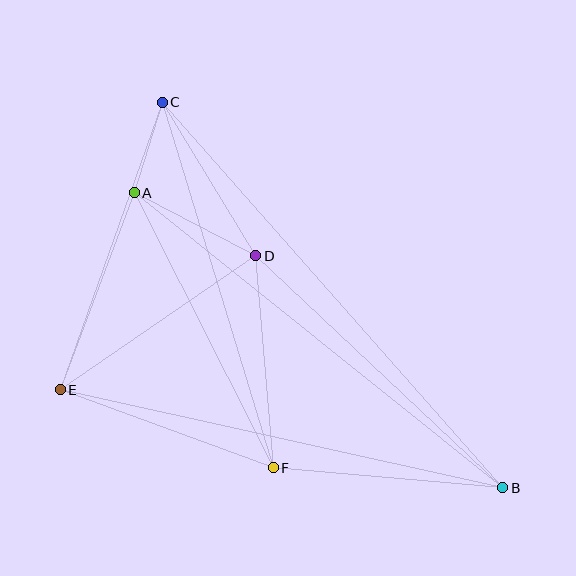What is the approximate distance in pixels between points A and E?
The distance between A and E is approximately 211 pixels.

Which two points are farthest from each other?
Points B and C are farthest from each other.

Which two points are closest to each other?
Points A and C are closest to each other.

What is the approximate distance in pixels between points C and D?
The distance between C and D is approximately 180 pixels.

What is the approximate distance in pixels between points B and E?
The distance between B and E is approximately 453 pixels.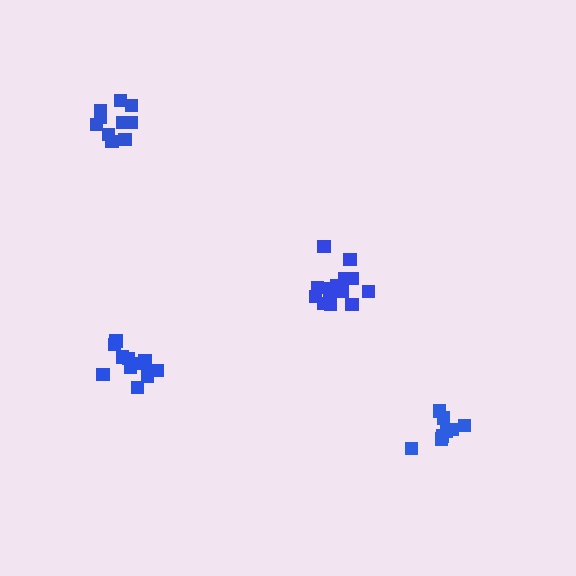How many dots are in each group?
Group 1: 12 dots, Group 2: 14 dots, Group 3: 8 dots, Group 4: 10 dots (44 total).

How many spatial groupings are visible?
There are 4 spatial groupings.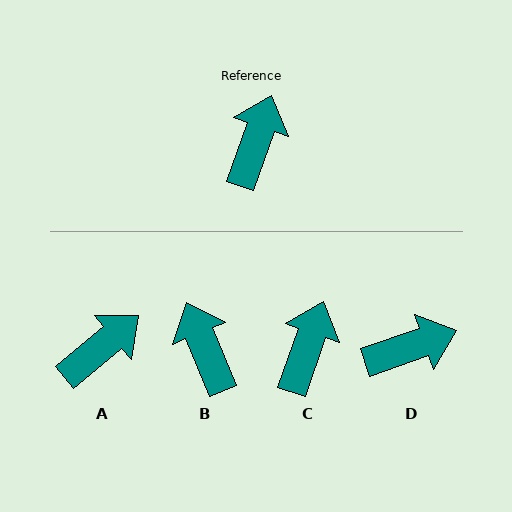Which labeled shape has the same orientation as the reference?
C.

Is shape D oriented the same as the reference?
No, it is off by about 52 degrees.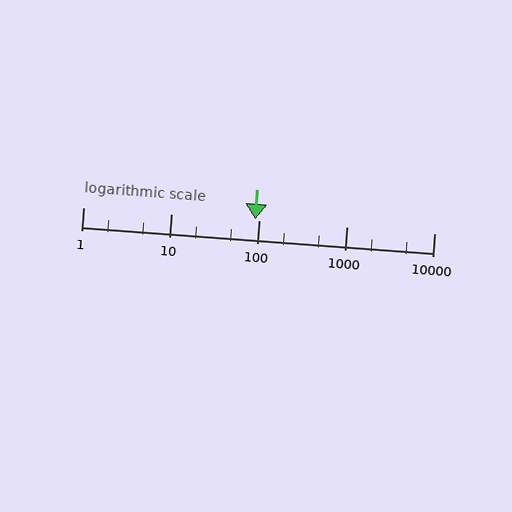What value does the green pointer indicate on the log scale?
The pointer indicates approximately 92.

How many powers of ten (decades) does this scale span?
The scale spans 4 decades, from 1 to 10000.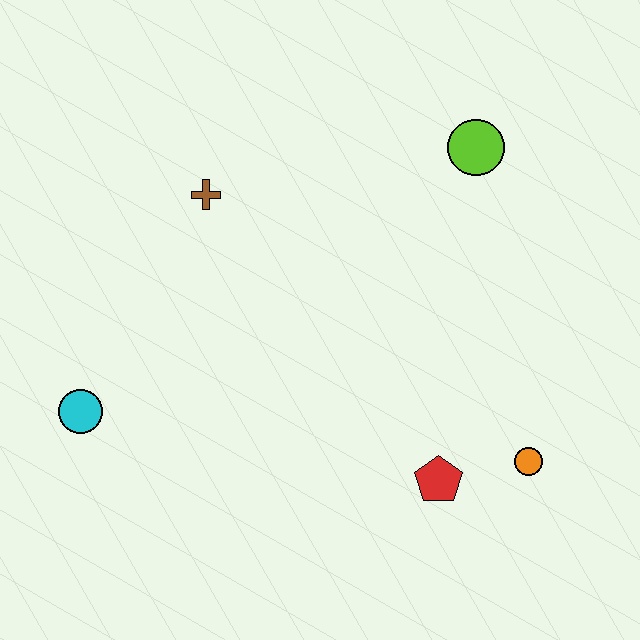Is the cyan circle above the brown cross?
No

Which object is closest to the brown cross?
The cyan circle is closest to the brown cross.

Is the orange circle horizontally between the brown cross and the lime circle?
No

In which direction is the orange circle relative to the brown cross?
The orange circle is to the right of the brown cross.